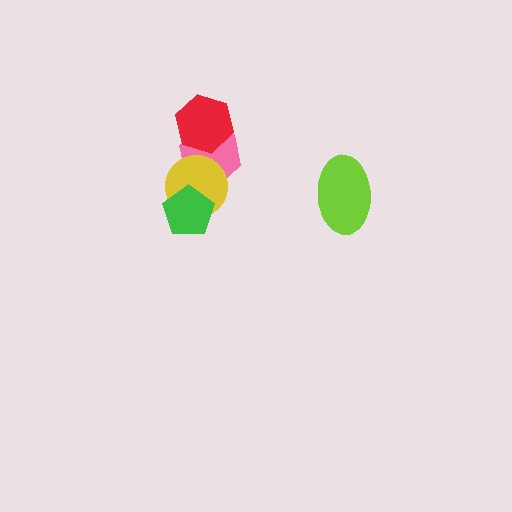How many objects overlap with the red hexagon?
1 object overlaps with the red hexagon.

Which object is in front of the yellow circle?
The green pentagon is in front of the yellow circle.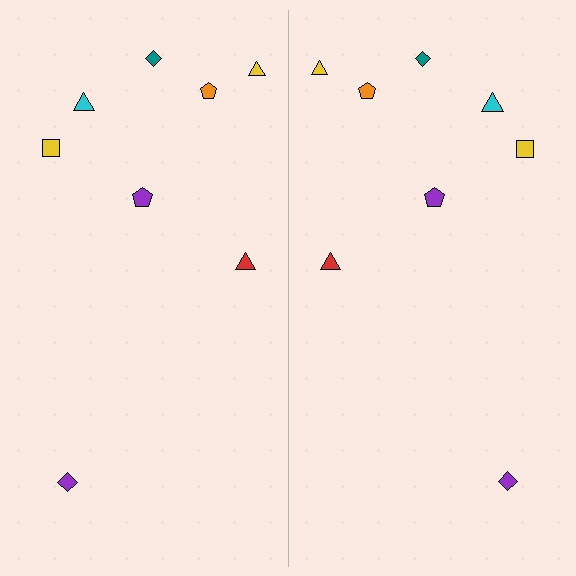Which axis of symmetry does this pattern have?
The pattern has a vertical axis of symmetry running through the center of the image.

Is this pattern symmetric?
Yes, this pattern has bilateral (reflection) symmetry.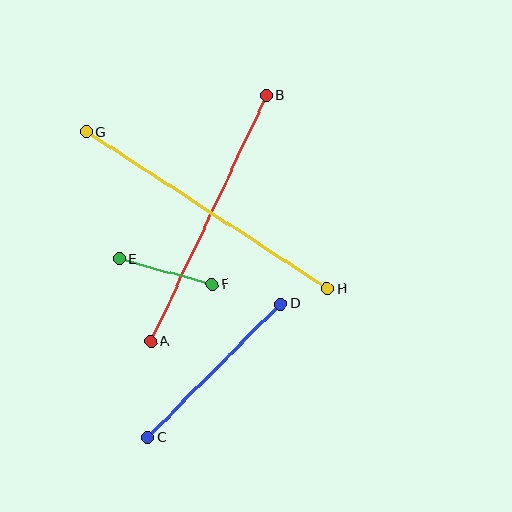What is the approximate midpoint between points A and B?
The midpoint is at approximately (209, 218) pixels.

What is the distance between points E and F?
The distance is approximately 96 pixels.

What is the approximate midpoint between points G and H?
The midpoint is at approximately (207, 210) pixels.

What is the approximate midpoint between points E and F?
The midpoint is at approximately (166, 272) pixels.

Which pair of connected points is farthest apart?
Points G and H are farthest apart.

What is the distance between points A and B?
The distance is approximately 272 pixels.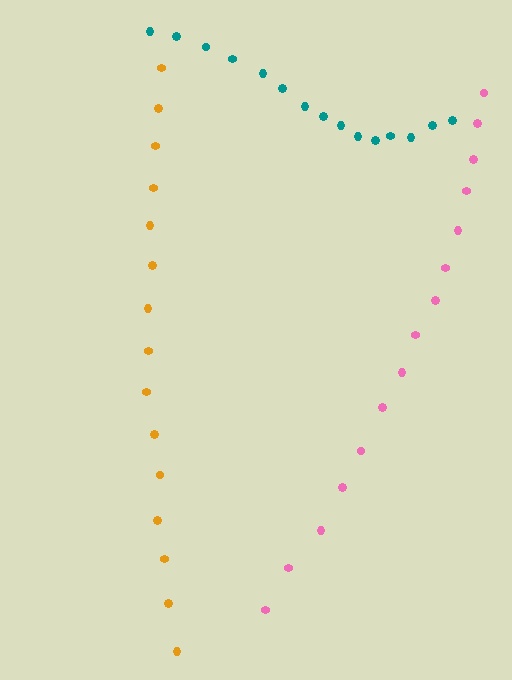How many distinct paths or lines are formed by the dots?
There are 3 distinct paths.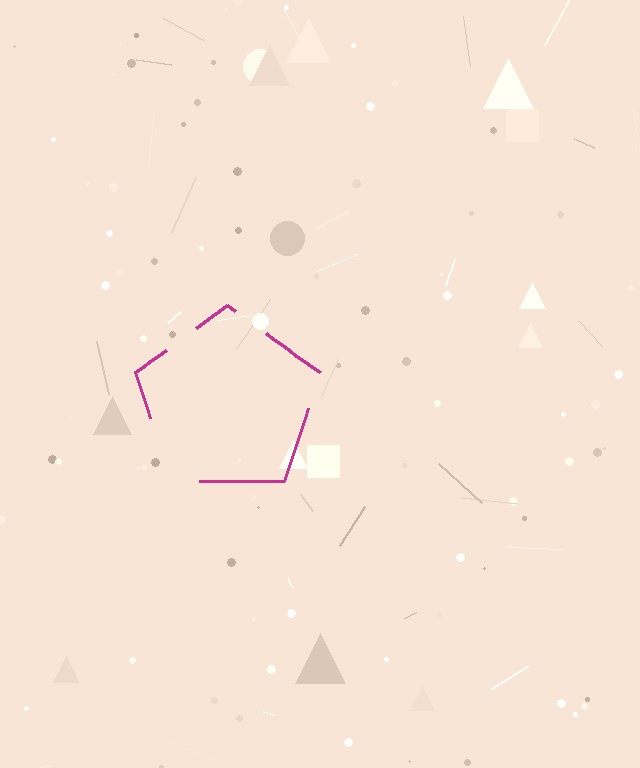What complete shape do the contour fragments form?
The contour fragments form a pentagon.